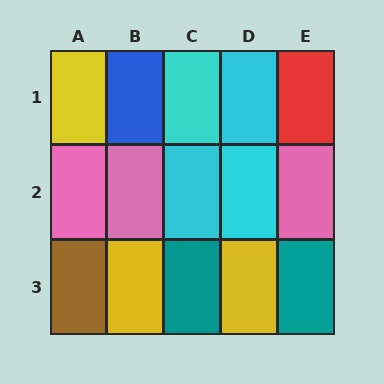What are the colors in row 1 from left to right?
Yellow, blue, cyan, cyan, red.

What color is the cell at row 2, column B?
Pink.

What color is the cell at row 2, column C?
Cyan.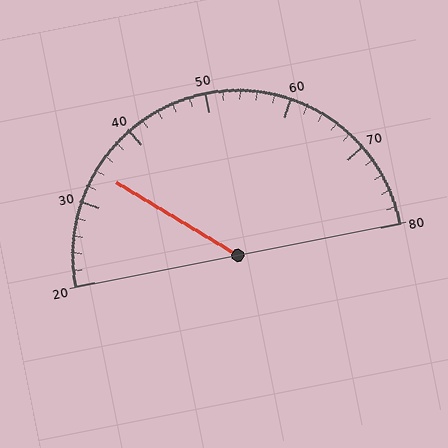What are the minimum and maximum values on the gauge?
The gauge ranges from 20 to 80.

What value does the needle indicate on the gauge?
The needle indicates approximately 34.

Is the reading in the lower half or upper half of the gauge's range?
The reading is in the lower half of the range (20 to 80).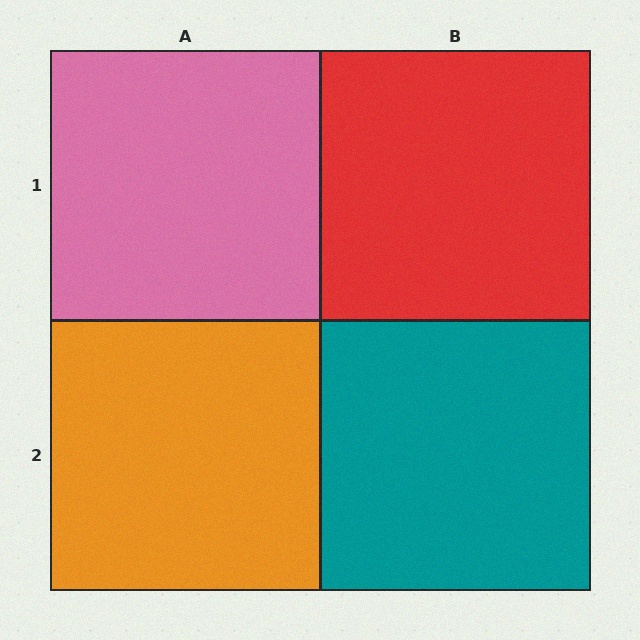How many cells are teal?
1 cell is teal.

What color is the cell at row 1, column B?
Red.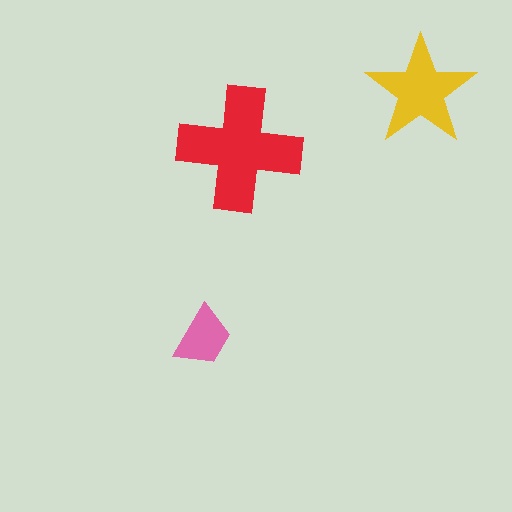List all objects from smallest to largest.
The pink trapezoid, the yellow star, the red cross.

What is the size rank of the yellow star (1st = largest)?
2nd.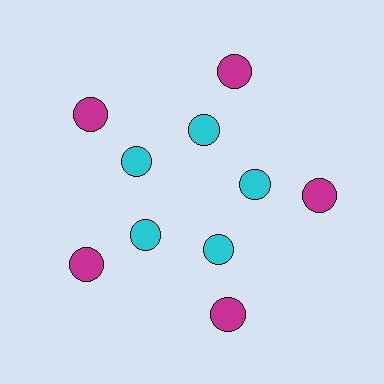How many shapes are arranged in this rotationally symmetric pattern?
There are 10 shapes, arranged in 5 groups of 2.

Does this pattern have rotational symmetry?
Yes, this pattern has 5-fold rotational symmetry. It looks the same after rotating 72 degrees around the center.